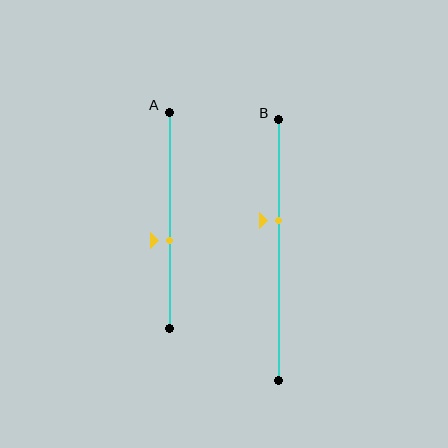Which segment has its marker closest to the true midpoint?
Segment A has its marker closest to the true midpoint.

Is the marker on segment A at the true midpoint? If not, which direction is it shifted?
No, the marker on segment A is shifted downward by about 9% of the segment length.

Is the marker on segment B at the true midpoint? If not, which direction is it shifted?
No, the marker on segment B is shifted upward by about 11% of the segment length.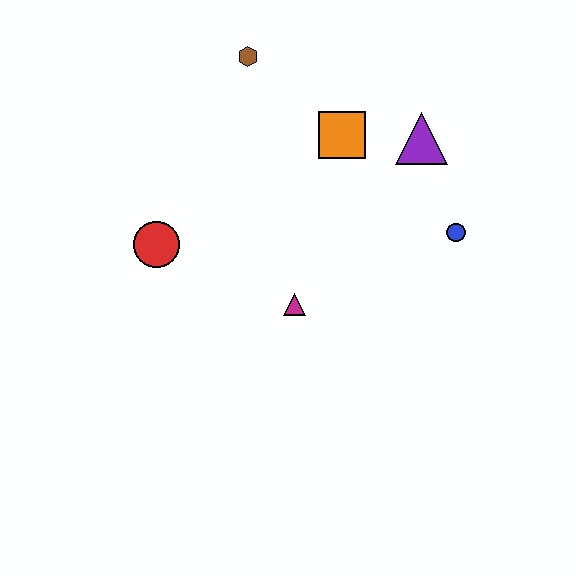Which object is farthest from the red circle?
The blue circle is farthest from the red circle.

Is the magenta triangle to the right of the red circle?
Yes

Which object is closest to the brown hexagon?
The orange square is closest to the brown hexagon.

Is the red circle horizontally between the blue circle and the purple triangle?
No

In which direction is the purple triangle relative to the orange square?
The purple triangle is to the right of the orange square.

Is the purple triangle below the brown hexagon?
Yes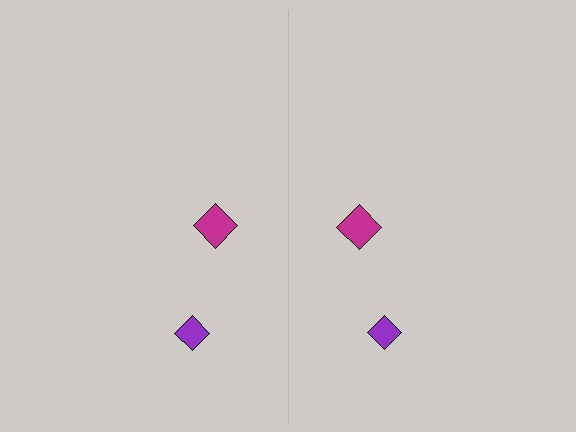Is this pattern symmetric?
Yes, this pattern has bilateral (reflection) symmetry.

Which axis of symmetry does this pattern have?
The pattern has a vertical axis of symmetry running through the center of the image.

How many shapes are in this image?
There are 4 shapes in this image.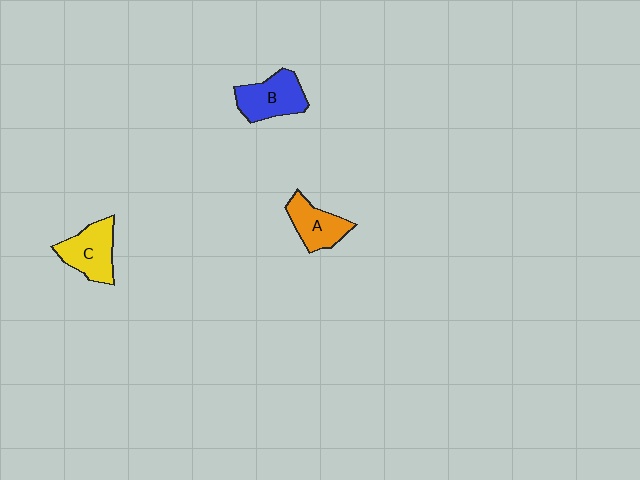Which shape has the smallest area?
Shape A (orange).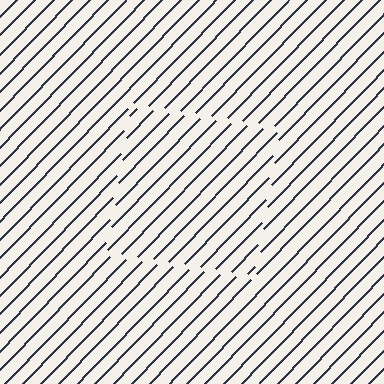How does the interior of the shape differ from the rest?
The interior of the shape contains the same grating, shifted by half a period — the contour is defined by the phase discontinuity where line-ends from the inner and outer gratings abut.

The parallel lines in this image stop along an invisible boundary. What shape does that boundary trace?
An illusory square. The interior of the shape contains the same grating, shifted by half a period — the contour is defined by the phase discontinuity where line-ends from the inner and outer gratings abut.